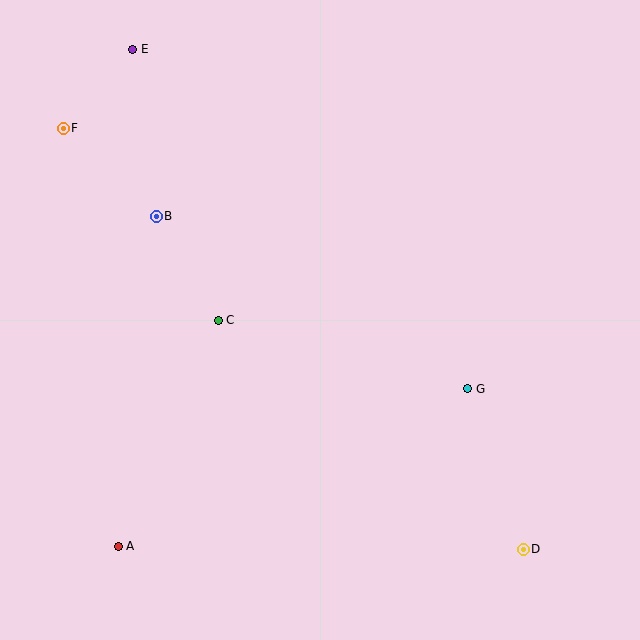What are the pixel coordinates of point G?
Point G is at (468, 389).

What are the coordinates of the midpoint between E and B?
The midpoint between E and B is at (144, 133).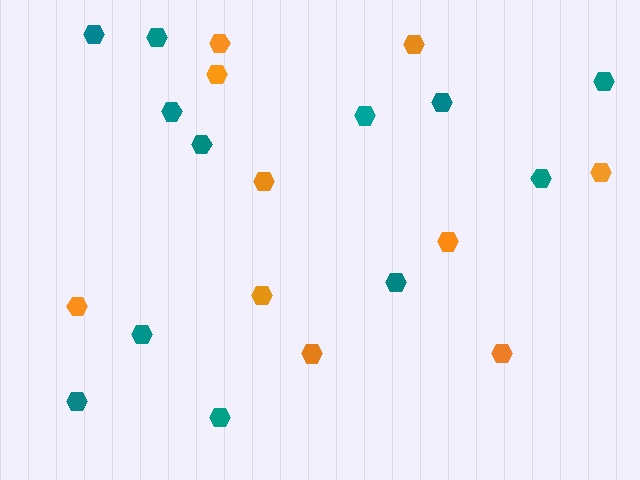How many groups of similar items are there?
There are 2 groups: one group of teal hexagons (12) and one group of orange hexagons (10).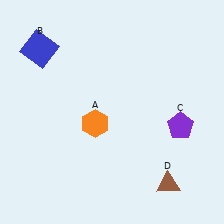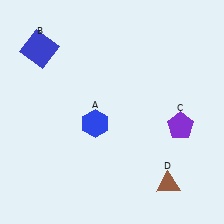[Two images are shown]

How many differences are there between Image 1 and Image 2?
There is 1 difference between the two images.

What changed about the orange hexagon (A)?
In Image 1, A is orange. In Image 2, it changed to blue.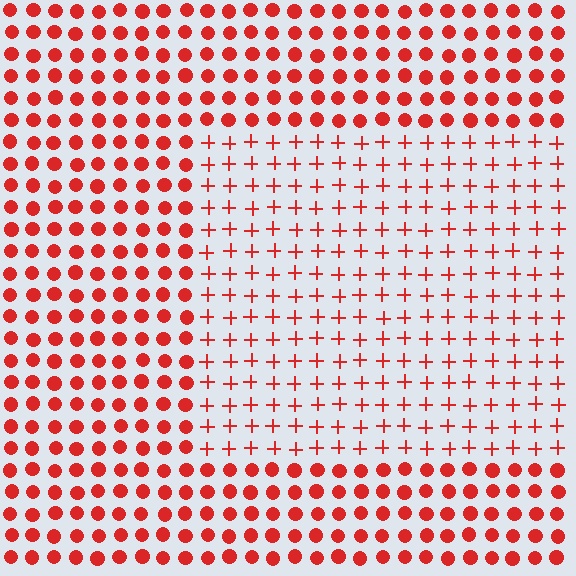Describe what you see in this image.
The image is filled with small red elements arranged in a uniform grid. A rectangle-shaped region contains plus signs, while the surrounding area contains circles. The boundary is defined purely by the change in element shape.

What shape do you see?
I see a rectangle.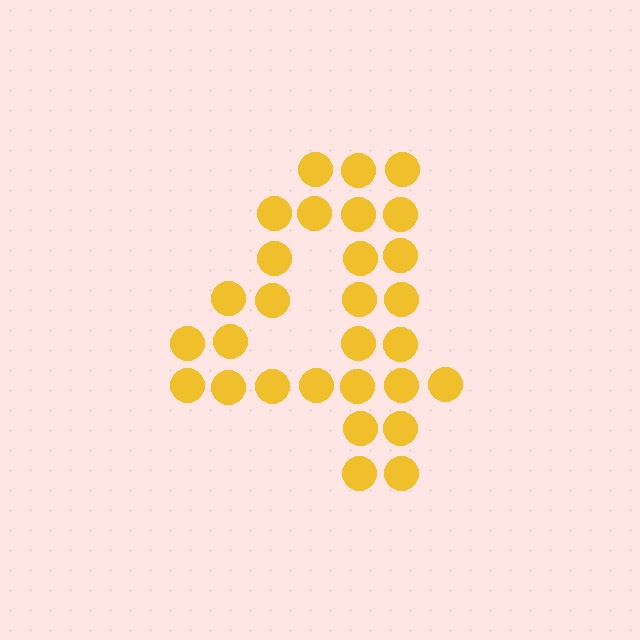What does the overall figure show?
The overall figure shows the digit 4.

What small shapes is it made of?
It is made of small circles.